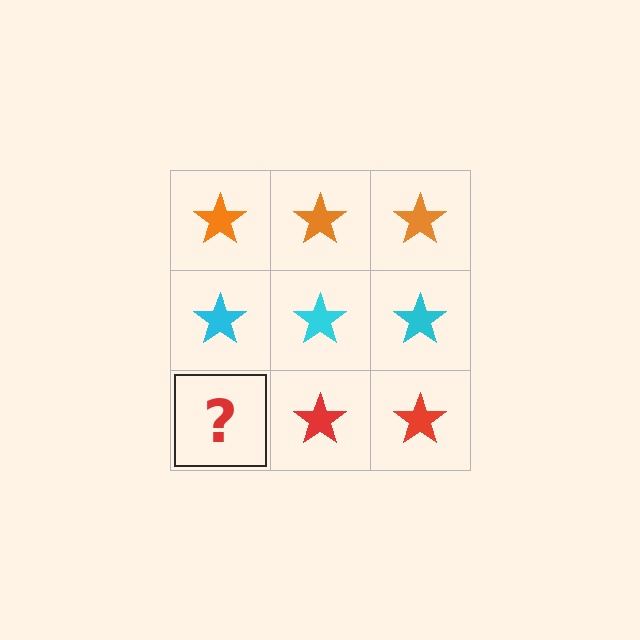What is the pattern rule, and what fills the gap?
The rule is that each row has a consistent color. The gap should be filled with a red star.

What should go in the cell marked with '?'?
The missing cell should contain a red star.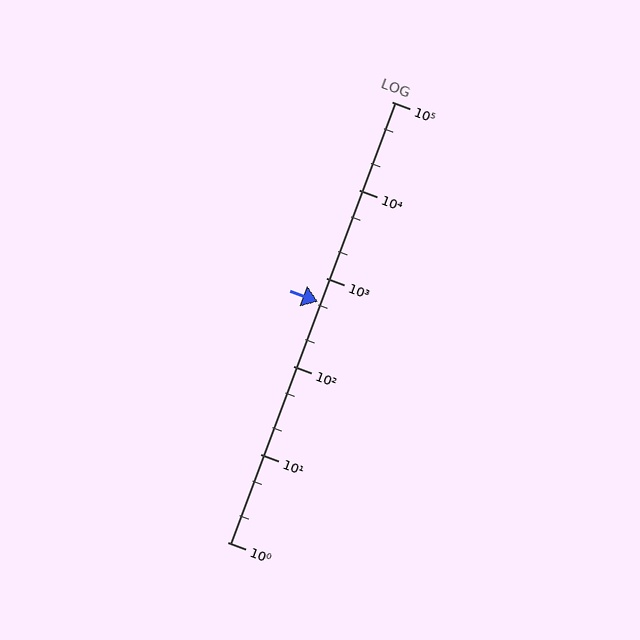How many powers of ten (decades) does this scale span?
The scale spans 5 decades, from 1 to 100000.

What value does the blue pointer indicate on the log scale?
The pointer indicates approximately 530.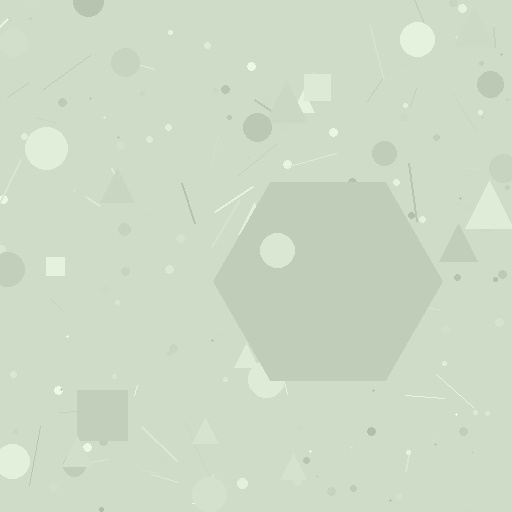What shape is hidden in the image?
A hexagon is hidden in the image.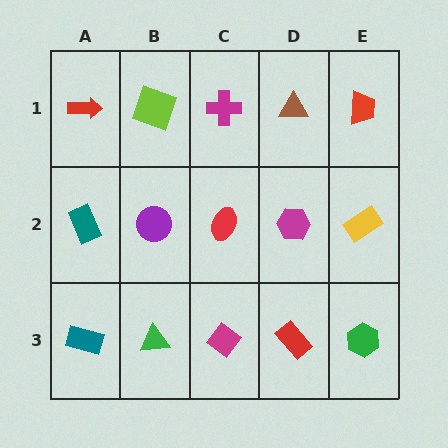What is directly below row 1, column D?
A magenta hexagon.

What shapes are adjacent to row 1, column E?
A yellow rectangle (row 2, column E), a brown triangle (row 1, column D).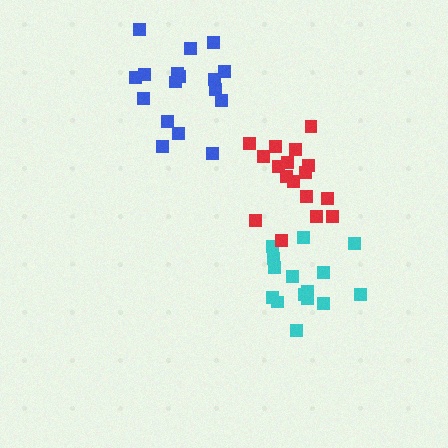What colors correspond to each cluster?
The clusters are colored: blue, cyan, red.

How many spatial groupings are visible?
There are 3 spatial groupings.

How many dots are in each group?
Group 1: 17 dots, Group 2: 15 dots, Group 3: 17 dots (49 total).